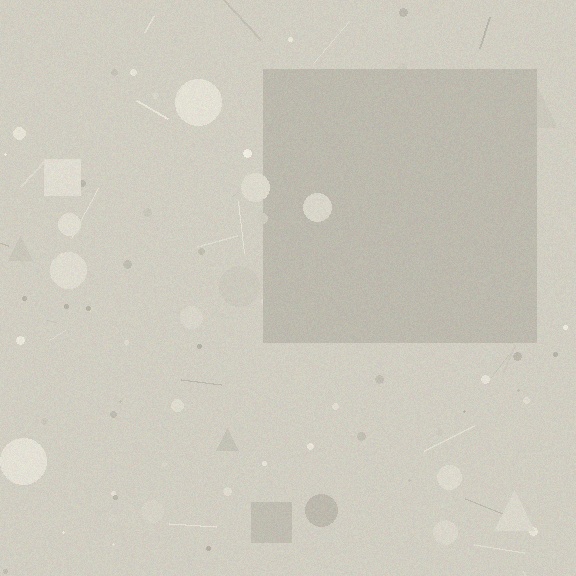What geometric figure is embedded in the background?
A square is embedded in the background.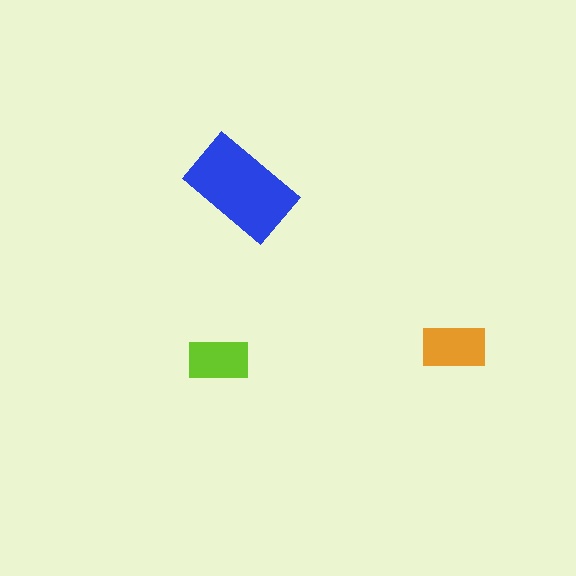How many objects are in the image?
There are 3 objects in the image.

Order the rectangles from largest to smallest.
the blue one, the orange one, the lime one.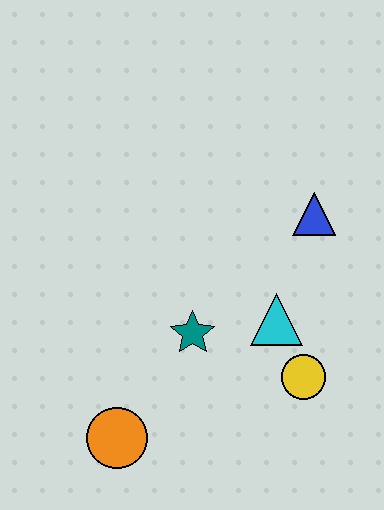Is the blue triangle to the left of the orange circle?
No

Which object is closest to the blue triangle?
The cyan triangle is closest to the blue triangle.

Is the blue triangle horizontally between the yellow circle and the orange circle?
No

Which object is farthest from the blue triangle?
The orange circle is farthest from the blue triangle.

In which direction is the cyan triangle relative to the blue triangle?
The cyan triangle is below the blue triangle.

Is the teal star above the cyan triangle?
No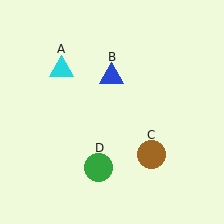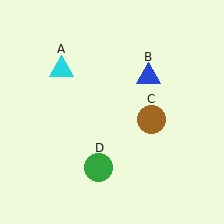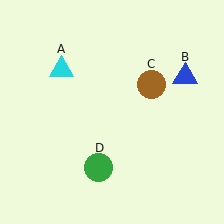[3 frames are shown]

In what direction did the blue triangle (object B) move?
The blue triangle (object B) moved right.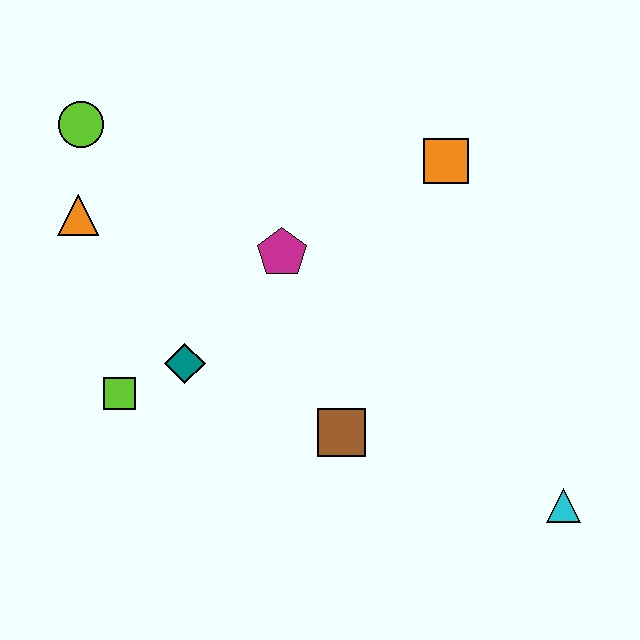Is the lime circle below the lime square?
No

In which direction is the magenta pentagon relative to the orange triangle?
The magenta pentagon is to the right of the orange triangle.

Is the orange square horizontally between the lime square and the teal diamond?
No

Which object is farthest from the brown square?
The lime circle is farthest from the brown square.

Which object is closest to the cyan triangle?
The brown square is closest to the cyan triangle.